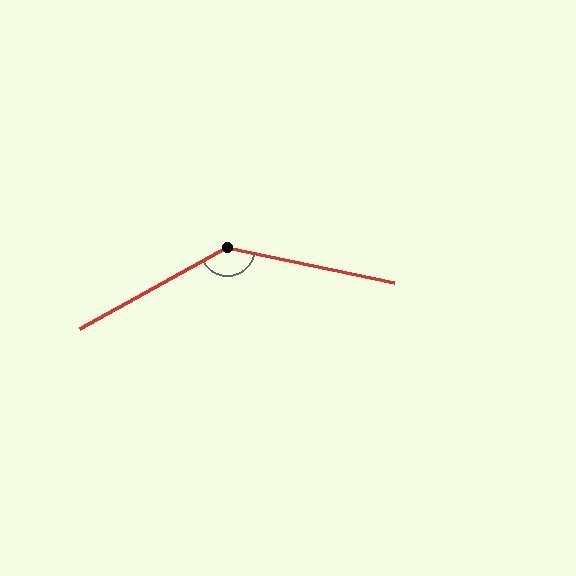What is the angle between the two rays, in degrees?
Approximately 139 degrees.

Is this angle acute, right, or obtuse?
It is obtuse.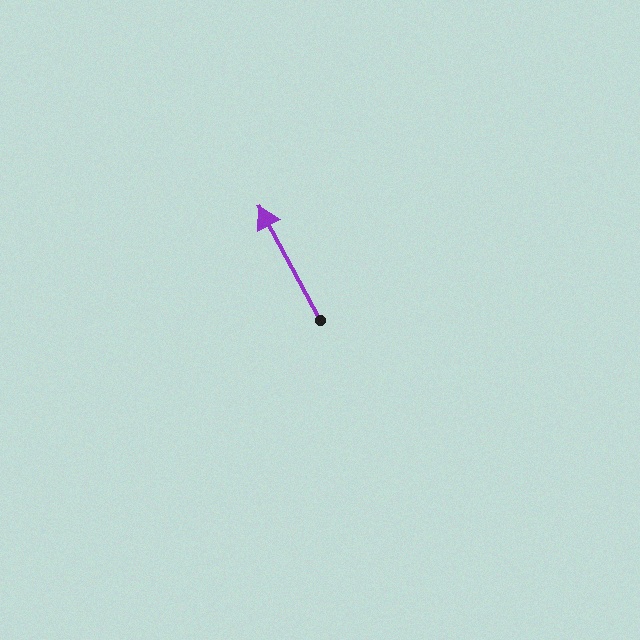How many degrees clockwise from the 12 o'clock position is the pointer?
Approximately 332 degrees.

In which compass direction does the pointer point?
Northwest.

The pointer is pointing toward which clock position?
Roughly 11 o'clock.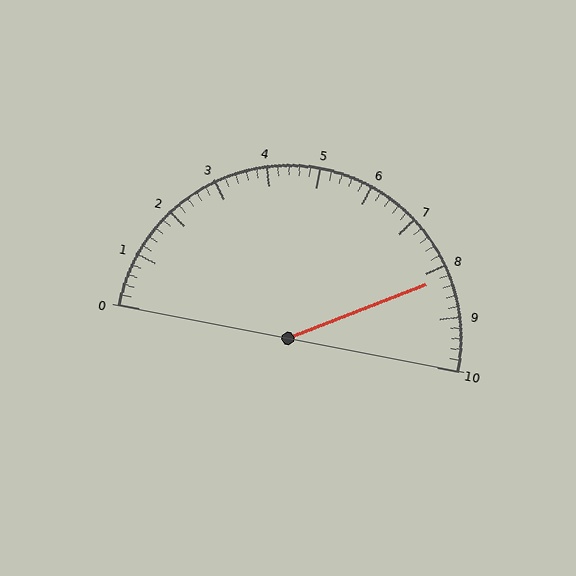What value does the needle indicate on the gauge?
The needle indicates approximately 8.2.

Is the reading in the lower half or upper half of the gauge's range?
The reading is in the upper half of the range (0 to 10).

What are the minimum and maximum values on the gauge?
The gauge ranges from 0 to 10.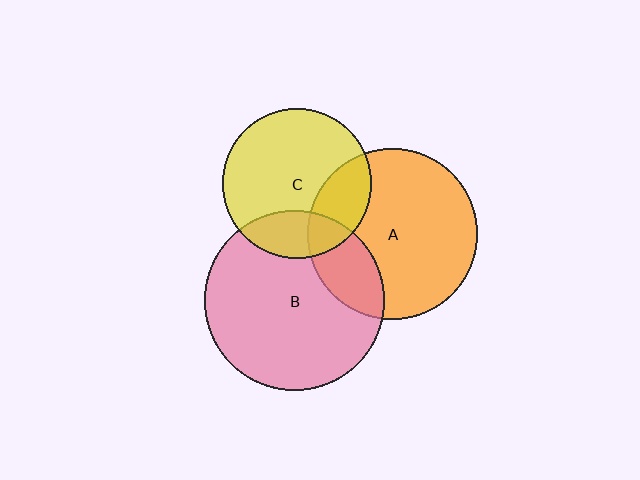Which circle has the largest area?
Circle B (pink).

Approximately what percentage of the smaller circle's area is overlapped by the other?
Approximately 20%.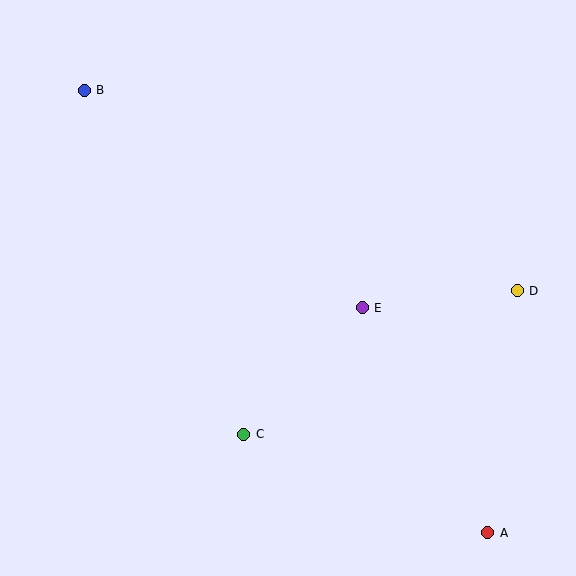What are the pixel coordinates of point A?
Point A is at (488, 533).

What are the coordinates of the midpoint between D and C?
The midpoint between D and C is at (381, 363).